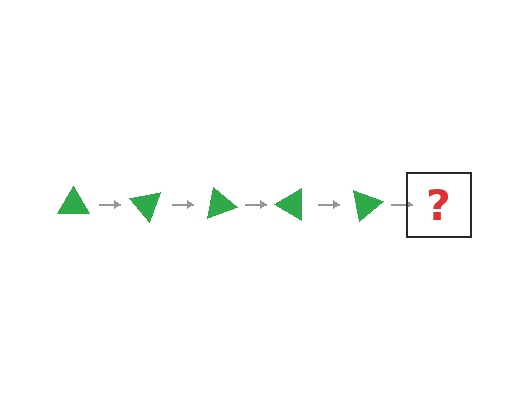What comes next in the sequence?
The next element should be a green triangle rotated 250 degrees.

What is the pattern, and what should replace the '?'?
The pattern is that the triangle rotates 50 degrees each step. The '?' should be a green triangle rotated 250 degrees.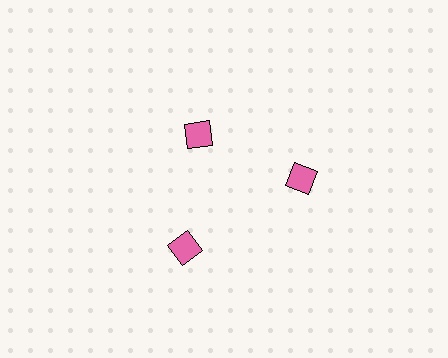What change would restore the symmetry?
The symmetry would be restored by moving it outward, back onto the ring so that all 3 diamonds sit at equal angles and equal distance from the center.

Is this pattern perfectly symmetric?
No. The 3 pink diamonds are arranged in a ring, but one element near the 11 o'clock position is pulled inward toward the center, breaking the 3-fold rotational symmetry.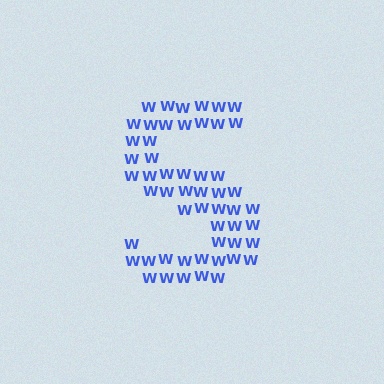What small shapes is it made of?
It is made of small letter W's.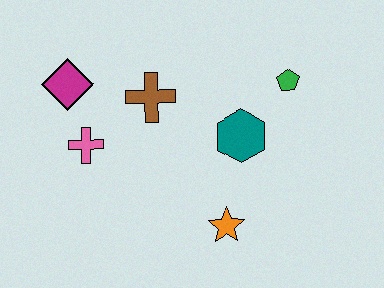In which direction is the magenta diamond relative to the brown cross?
The magenta diamond is to the left of the brown cross.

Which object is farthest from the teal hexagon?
The magenta diamond is farthest from the teal hexagon.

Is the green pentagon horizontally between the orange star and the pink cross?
No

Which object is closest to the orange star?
The teal hexagon is closest to the orange star.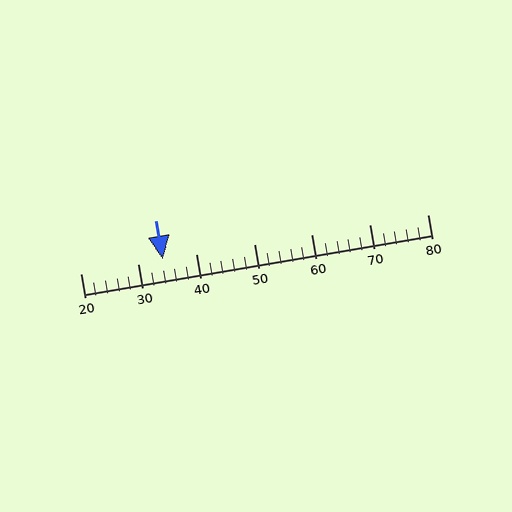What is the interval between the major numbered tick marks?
The major tick marks are spaced 10 units apart.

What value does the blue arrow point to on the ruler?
The blue arrow points to approximately 34.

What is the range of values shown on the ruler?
The ruler shows values from 20 to 80.